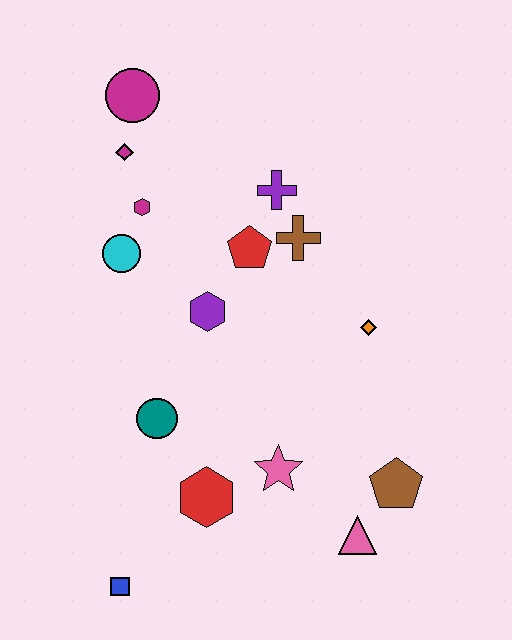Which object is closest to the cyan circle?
The magenta hexagon is closest to the cyan circle.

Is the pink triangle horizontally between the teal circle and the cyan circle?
No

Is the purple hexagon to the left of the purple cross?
Yes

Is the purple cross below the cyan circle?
No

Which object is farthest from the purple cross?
The blue square is farthest from the purple cross.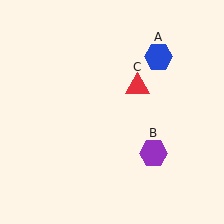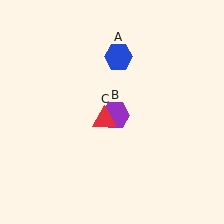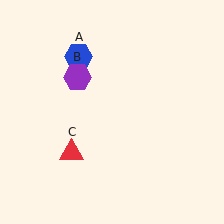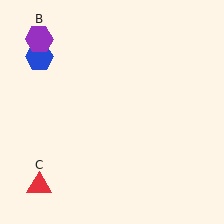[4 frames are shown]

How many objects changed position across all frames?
3 objects changed position: blue hexagon (object A), purple hexagon (object B), red triangle (object C).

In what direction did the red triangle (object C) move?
The red triangle (object C) moved down and to the left.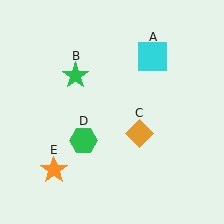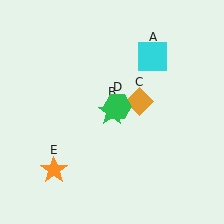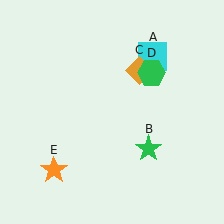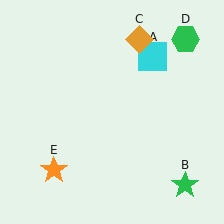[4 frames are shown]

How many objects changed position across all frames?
3 objects changed position: green star (object B), orange diamond (object C), green hexagon (object D).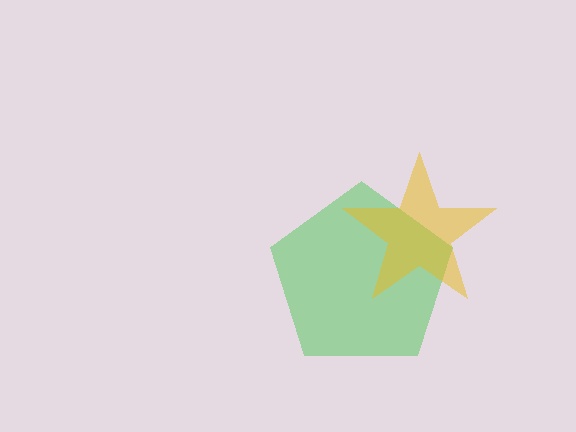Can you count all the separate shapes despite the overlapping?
Yes, there are 2 separate shapes.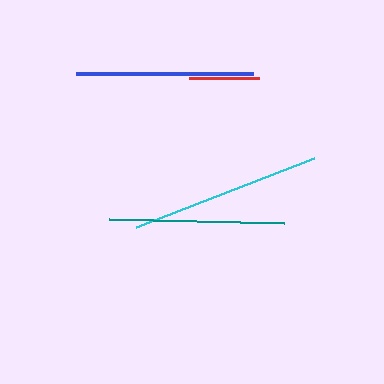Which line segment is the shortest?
The red line is the shortest at approximately 70 pixels.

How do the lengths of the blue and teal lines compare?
The blue and teal lines are approximately the same length.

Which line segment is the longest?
The cyan line is the longest at approximately 191 pixels.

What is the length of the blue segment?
The blue segment is approximately 177 pixels long.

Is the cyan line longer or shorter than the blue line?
The cyan line is longer than the blue line.